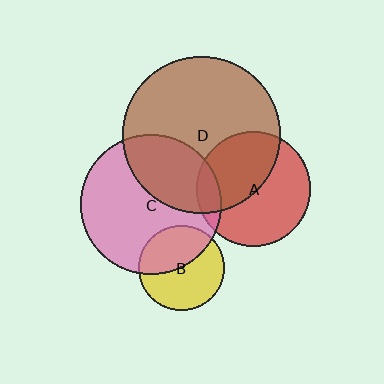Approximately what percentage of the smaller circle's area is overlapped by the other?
Approximately 45%.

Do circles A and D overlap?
Yes.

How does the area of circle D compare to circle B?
Approximately 3.4 times.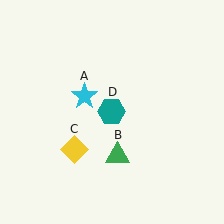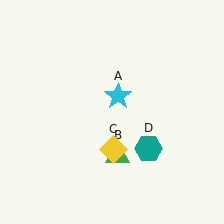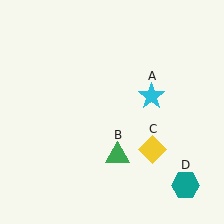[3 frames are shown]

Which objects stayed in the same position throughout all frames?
Green triangle (object B) remained stationary.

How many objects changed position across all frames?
3 objects changed position: cyan star (object A), yellow diamond (object C), teal hexagon (object D).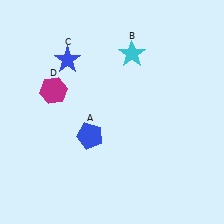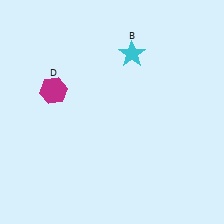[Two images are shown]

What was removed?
The blue pentagon (A), the blue star (C) were removed in Image 2.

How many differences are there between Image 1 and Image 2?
There are 2 differences between the two images.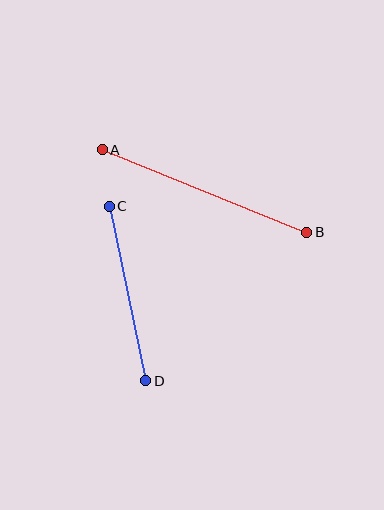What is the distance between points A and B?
The distance is approximately 220 pixels.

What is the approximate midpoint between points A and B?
The midpoint is at approximately (205, 191) pixels.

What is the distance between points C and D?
The distance is approximately 178 pixels.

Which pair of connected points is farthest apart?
Points A and B are farthest apart.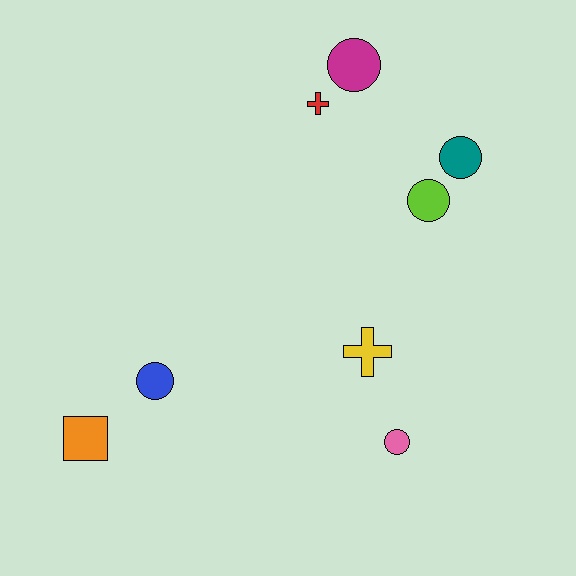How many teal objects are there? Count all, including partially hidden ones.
There is 1 teal object.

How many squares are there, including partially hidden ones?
There is 1 square.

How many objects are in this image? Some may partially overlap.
There are 8 objects.